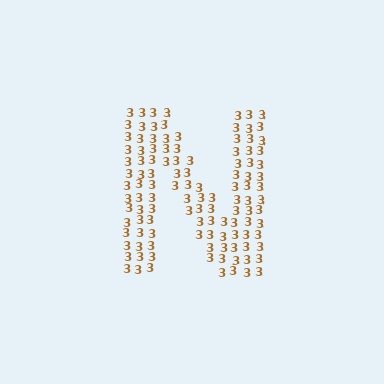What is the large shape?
The large shape is the letter N.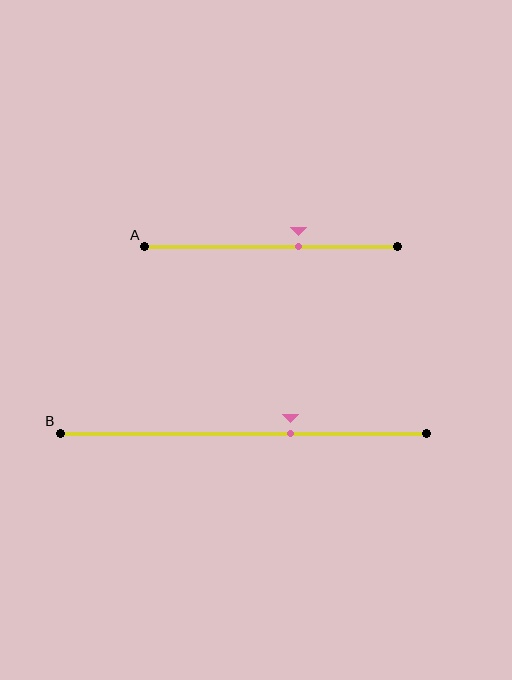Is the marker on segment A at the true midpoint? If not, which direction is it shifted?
No, the marker on segment A is shifted to the right by about 11% of the segment length.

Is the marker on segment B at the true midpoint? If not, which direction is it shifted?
No, the marker on segment B is shifted to the right by about 13% of the segment length.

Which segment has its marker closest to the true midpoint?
Segment A has its marker closest to the true midpoint.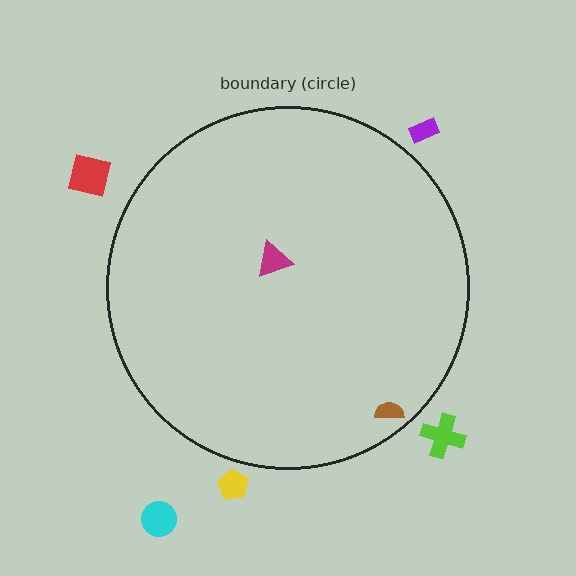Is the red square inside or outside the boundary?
Outside.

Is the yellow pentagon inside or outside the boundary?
Outside.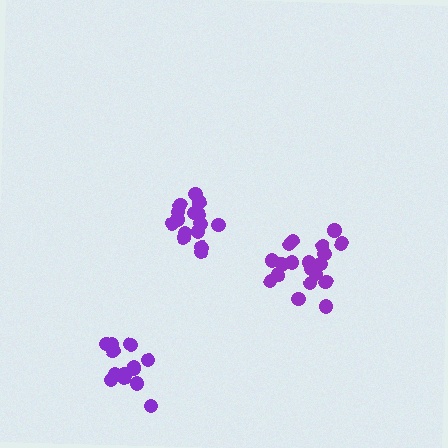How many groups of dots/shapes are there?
There are 3 groups.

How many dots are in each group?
Group 1: 13 dots, Group 2: 19 dots, Group 3: 15 dots (47 total).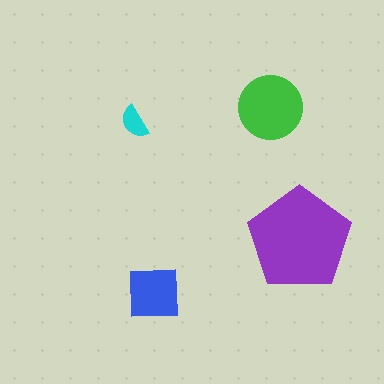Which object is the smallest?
The cyan semicircle.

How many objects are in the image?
There are 4 objects in the image.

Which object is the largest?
The purple pentagon.